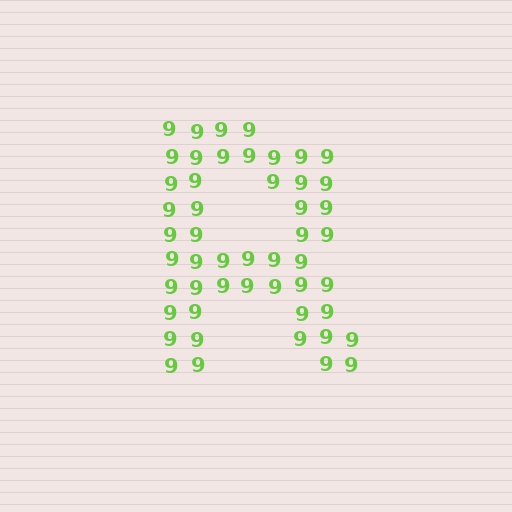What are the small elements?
The small elements are digit 9's.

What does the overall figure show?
The overall figure shows the letter R.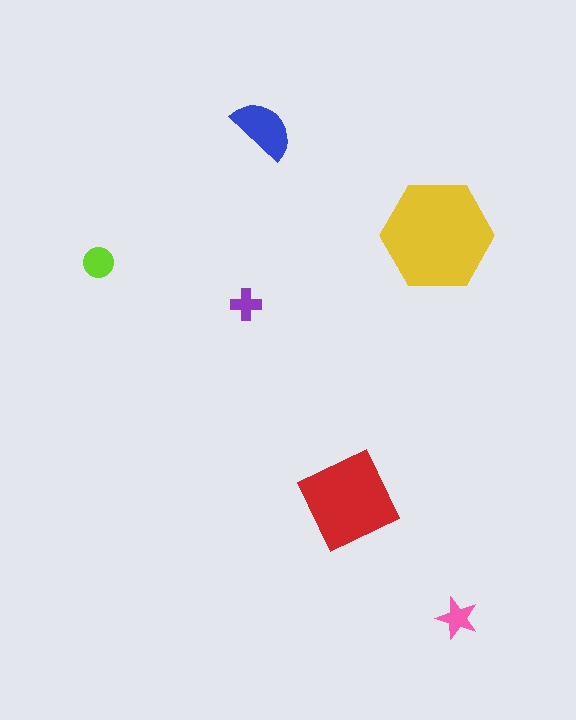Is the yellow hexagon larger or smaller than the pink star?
Larger.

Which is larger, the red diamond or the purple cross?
The red diamond.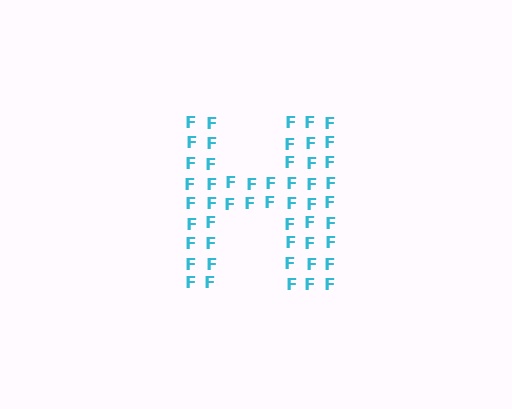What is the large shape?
The large shape is the letter H.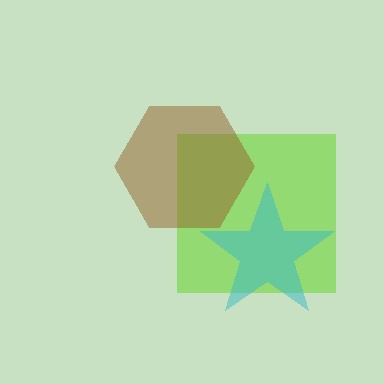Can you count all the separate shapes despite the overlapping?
Yes, there are 3 separate shapes.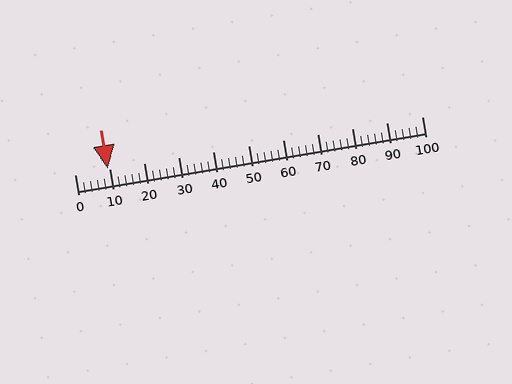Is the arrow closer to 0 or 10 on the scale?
The arrow is closer to 10.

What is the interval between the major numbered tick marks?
The major tick marks are spaced 10 units apart.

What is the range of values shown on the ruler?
The ruler shows values from 0 to 100.